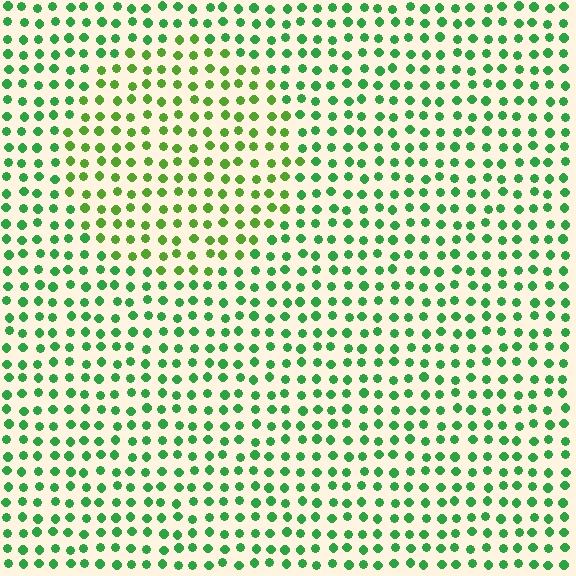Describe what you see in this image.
The image is filled with small green elements in a uniform arrangement. A circle-shaped region is visible where the elements are tinted to a slightly different hue, forming a subtle color boundary.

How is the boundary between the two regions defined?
The boundary is defined purely by a slight shift in hue (about 31 degrees). Spacing, size, and orientation are identical on both sides.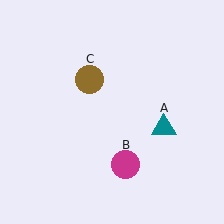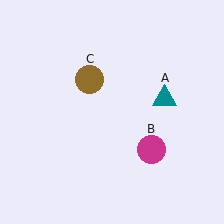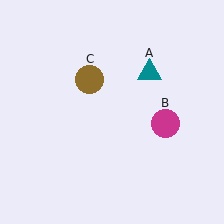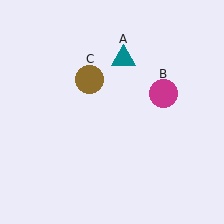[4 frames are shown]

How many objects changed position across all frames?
2 objects changed position: teal triangle (object A), magenta circle (object B).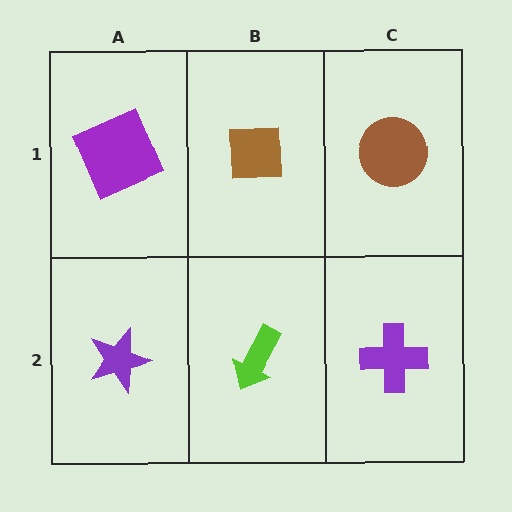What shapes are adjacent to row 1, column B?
A lime arrow (row 2, column B), a purple square (row 1, column A), a brown circle (row 1, column C).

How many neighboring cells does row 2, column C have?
2.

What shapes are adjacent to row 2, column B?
A brown square (row 1, column B), a purple star (row 2, column A), a purple cross (row 2, column C).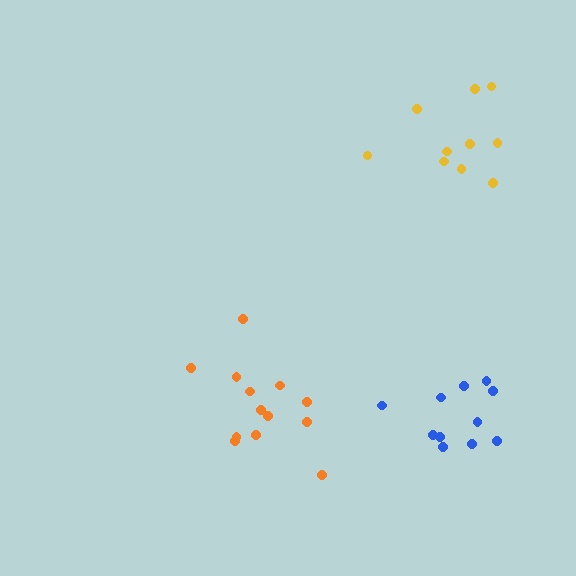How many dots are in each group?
Group 1: 13 dots, Group 2: 11 dots, Group 3: 10 dots (34 total).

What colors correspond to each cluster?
The clusters are colored: orange, blue, yellow.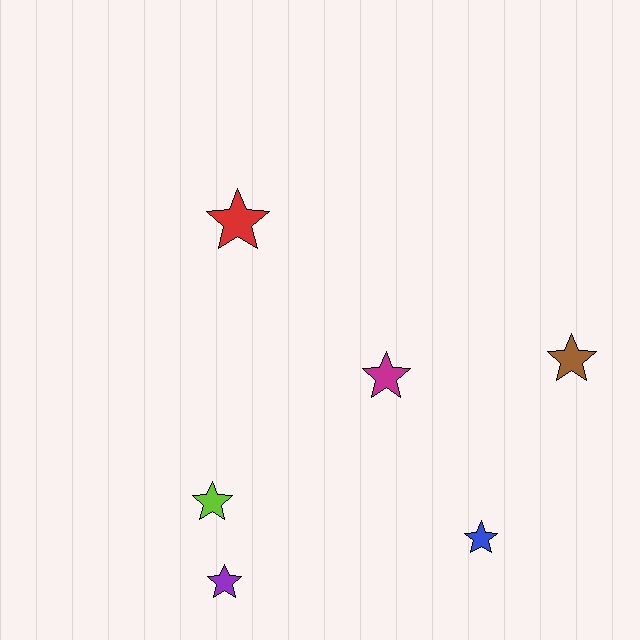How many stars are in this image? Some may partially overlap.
There are 6 stars.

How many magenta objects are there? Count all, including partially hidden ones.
There is 1 magenta object.